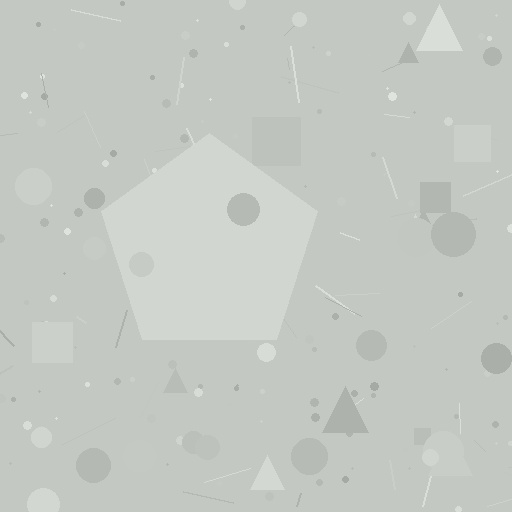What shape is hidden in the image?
A pentagon is hidden in the image.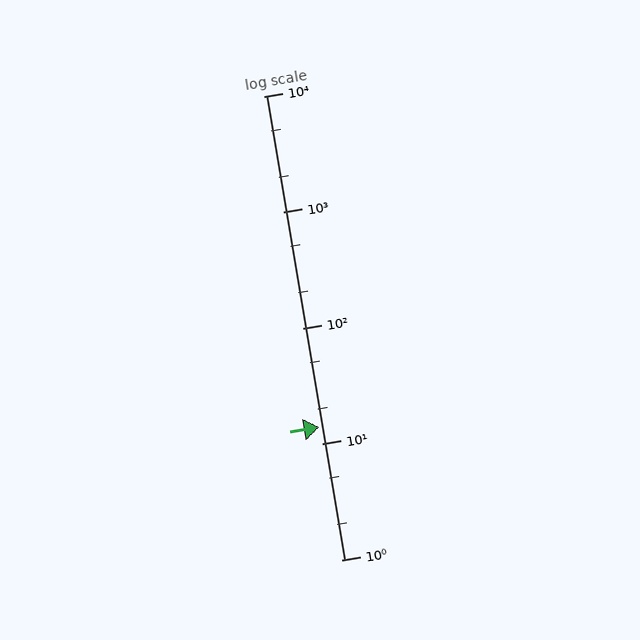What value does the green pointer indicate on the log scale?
The pointer indicates approximately 14.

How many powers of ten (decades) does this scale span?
The scale spans 4 decades, from 1 to 10000.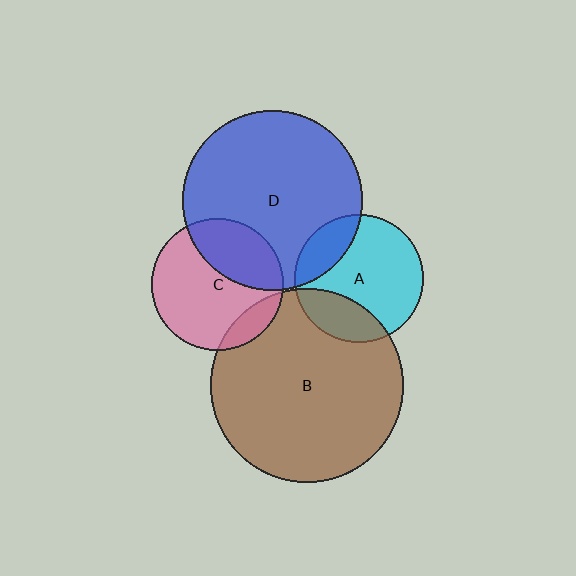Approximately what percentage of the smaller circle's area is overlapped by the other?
Approximately 35%.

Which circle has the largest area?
Circle B (brown).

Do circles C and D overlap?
Yes.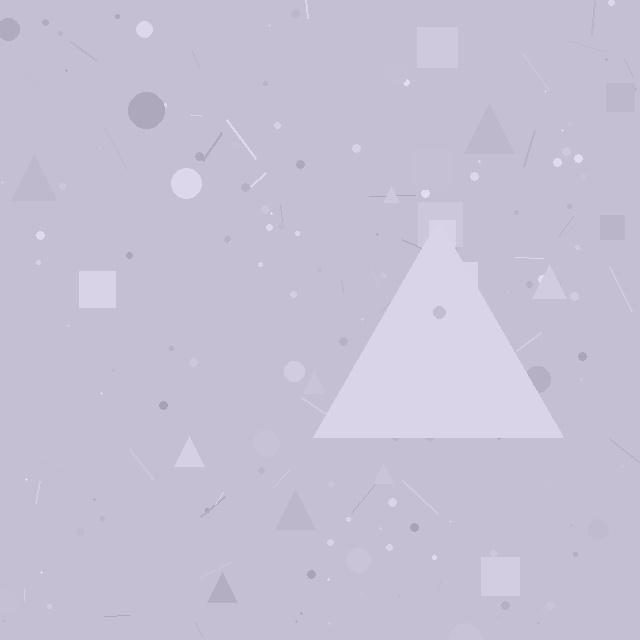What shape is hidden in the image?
A triangle is hidden in the image.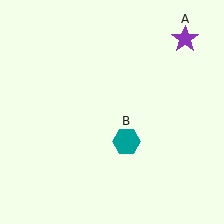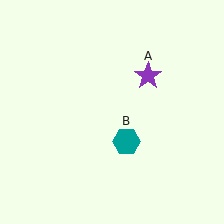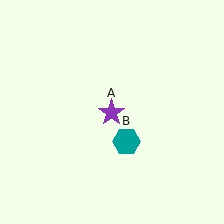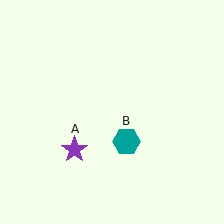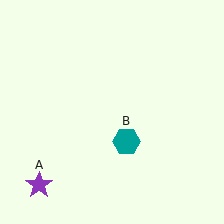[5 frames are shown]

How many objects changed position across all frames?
1 object changed position: purple star (object A).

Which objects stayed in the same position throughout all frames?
Teal hexagon (object B) remained stationary.